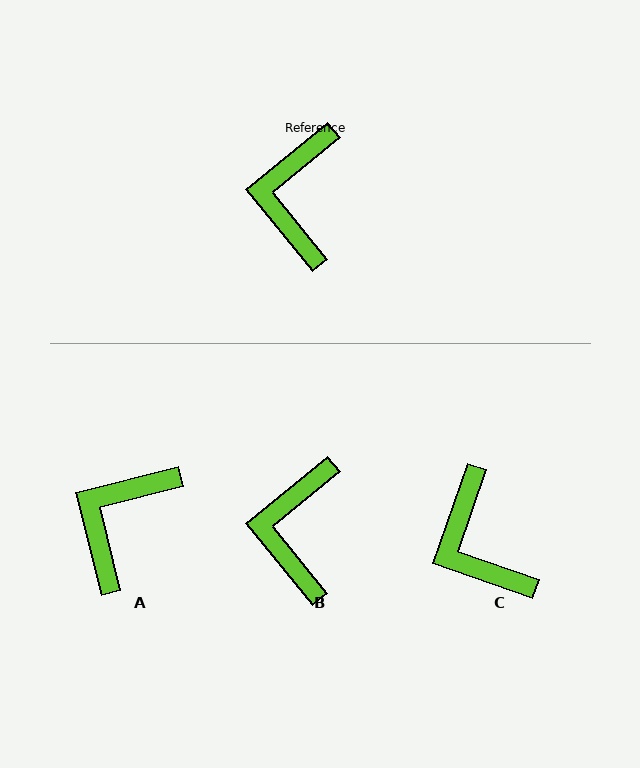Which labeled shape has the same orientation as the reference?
B.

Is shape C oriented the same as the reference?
No, it is off by about 32 degrees.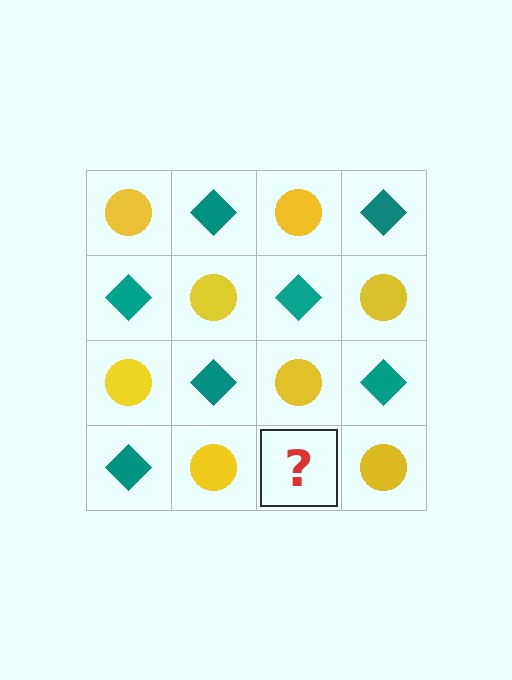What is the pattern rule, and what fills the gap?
The rule is that it alternates yellow circle and teal diamond in a checkerboard pattern. The gap should be filled with a teal diamond.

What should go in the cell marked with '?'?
The missing cell should contain a teal diamond.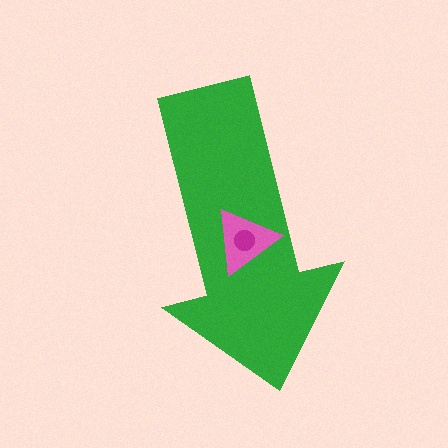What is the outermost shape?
The green arrow.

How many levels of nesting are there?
3.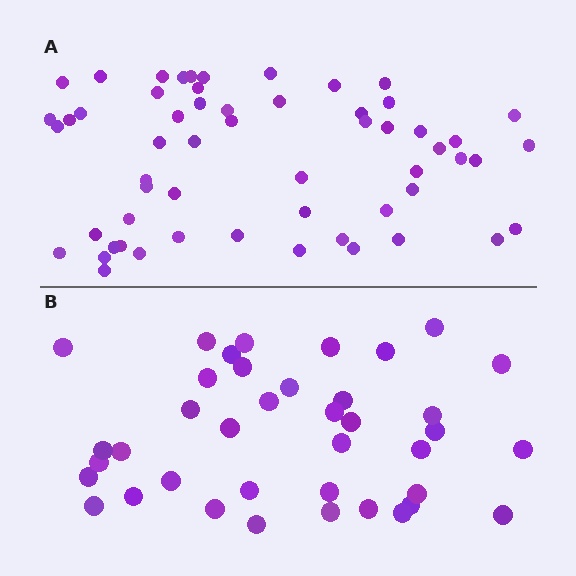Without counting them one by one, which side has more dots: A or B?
Region A (the top region) has more dots.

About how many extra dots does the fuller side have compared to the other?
Region A has approximately 20 more dots than region B.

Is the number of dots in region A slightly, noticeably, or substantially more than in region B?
Region A has substantially more. The ratio is roughly 1.5 to 1.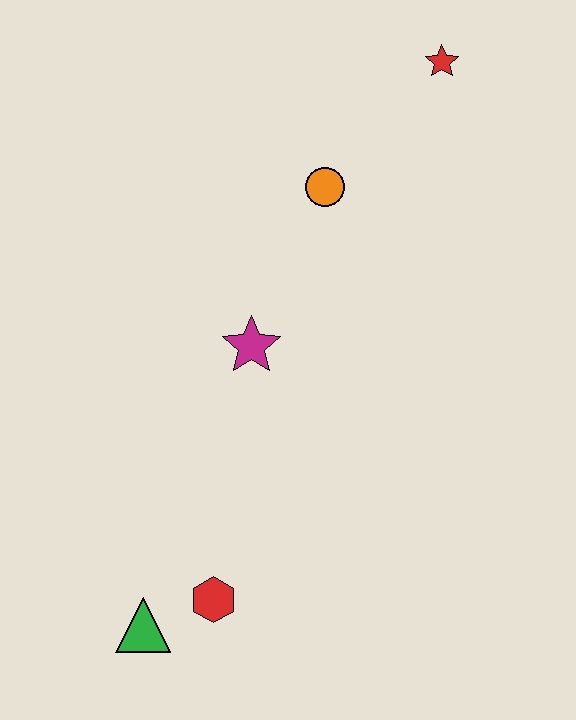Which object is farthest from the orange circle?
The green triangle is farthest from the orange circle.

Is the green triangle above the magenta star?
No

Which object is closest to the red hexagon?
The green triangle is closest to the red hexagon.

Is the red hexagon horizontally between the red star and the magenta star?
No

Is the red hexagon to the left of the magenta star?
Yes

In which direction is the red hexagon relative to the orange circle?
The red hexagon is below the orange circle.